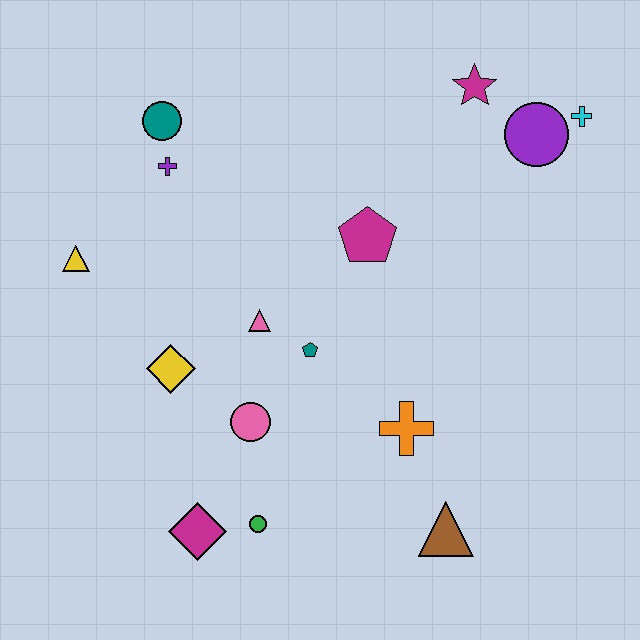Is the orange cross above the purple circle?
No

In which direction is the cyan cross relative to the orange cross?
The cyan cross is above the orange cross.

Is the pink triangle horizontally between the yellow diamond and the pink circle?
No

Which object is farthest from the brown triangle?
The teal circle is farthest from the brown triangle.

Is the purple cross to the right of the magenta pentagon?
No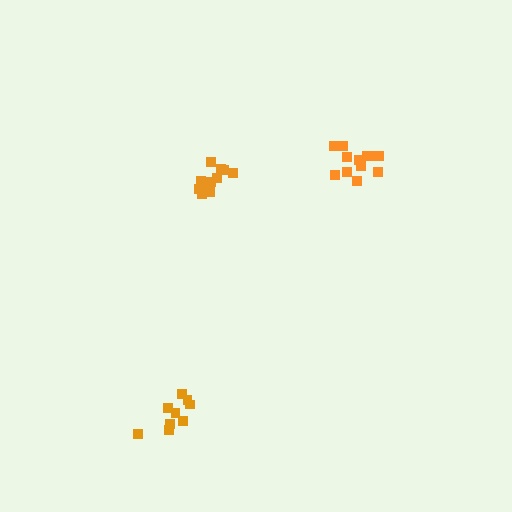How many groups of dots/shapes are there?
There are 3 groups.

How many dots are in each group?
Group 1: 12 dots, Group 2: 9 dots, Group 3: 11 dots (32 total).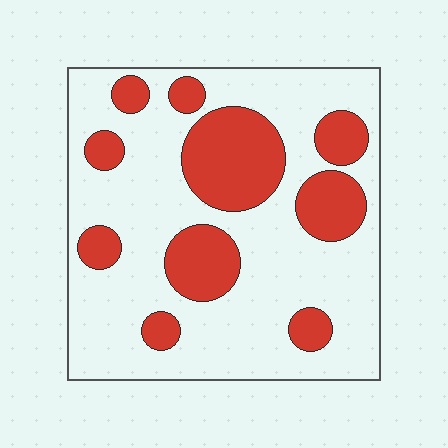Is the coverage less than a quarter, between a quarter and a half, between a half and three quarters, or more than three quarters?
Between a quarter and a half.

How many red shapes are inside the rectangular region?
10.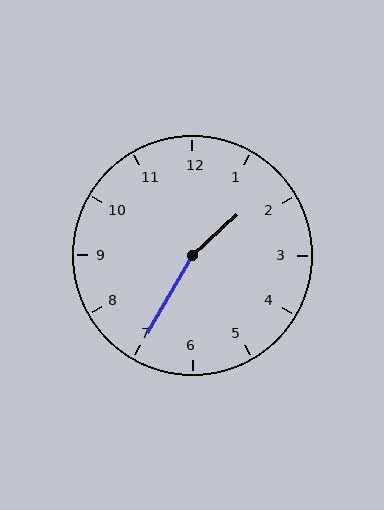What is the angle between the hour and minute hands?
Approximately 162 degrees.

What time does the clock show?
1:35.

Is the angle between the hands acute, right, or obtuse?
It is obtuse.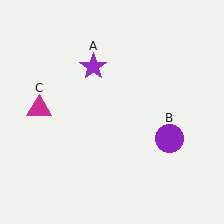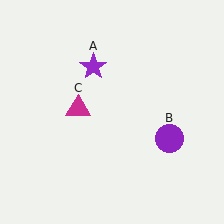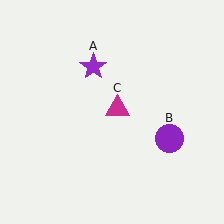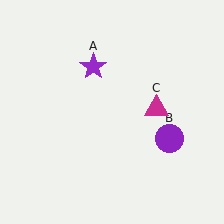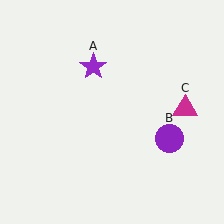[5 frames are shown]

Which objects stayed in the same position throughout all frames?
Purple star (object A) and purple circle (object B) remained stationary.